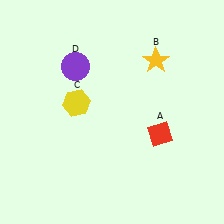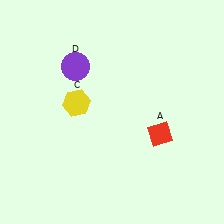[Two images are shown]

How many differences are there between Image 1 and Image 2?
There is 1 difference between the two images.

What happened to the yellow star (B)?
The yellow star (B) was removed in Image 2. It was in the top-right area of Image 1.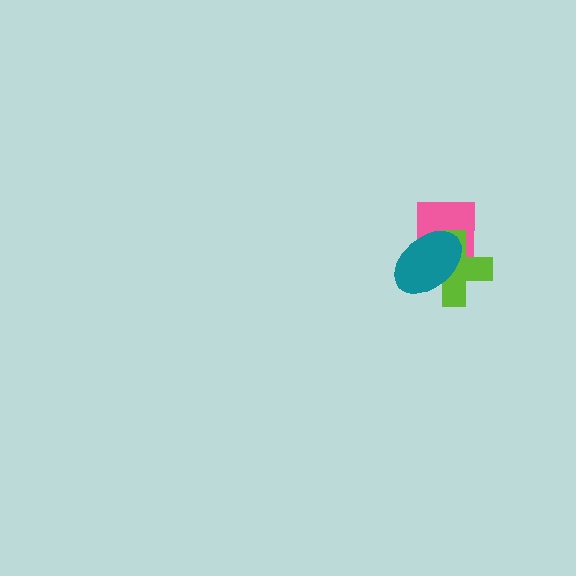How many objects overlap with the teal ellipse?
2 objects overlap with the teal ellipse.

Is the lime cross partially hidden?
Yes, it is partially covered by another shape.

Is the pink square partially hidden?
Yes, it is partially covered by another shape.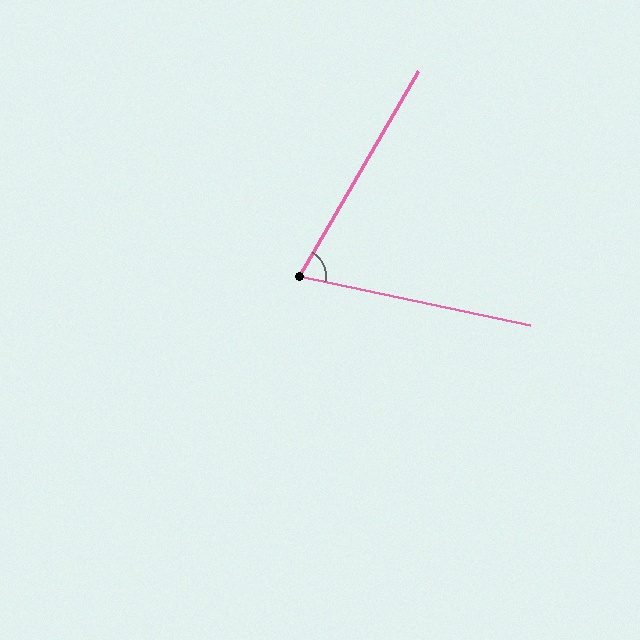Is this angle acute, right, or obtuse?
It is acute.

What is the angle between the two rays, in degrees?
Approximately 72 degrees.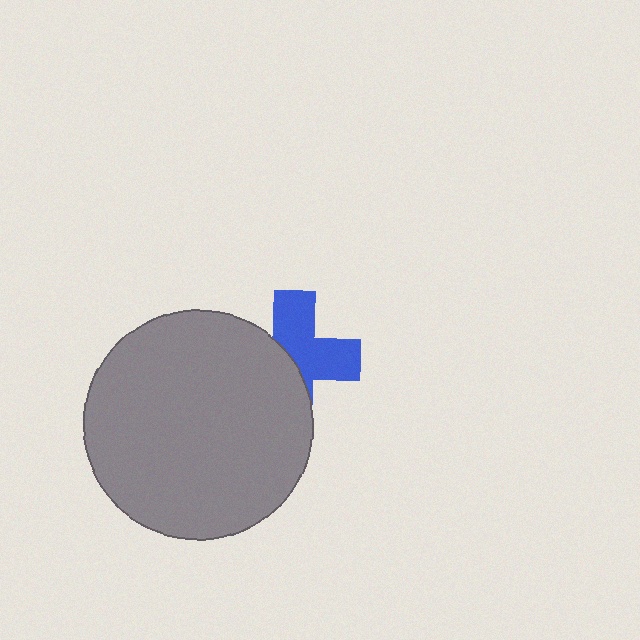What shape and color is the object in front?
The object in front is a gray circle.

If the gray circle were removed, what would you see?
You would see the complete blue cross.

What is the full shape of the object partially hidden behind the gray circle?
The partially hidden object is a blue cross.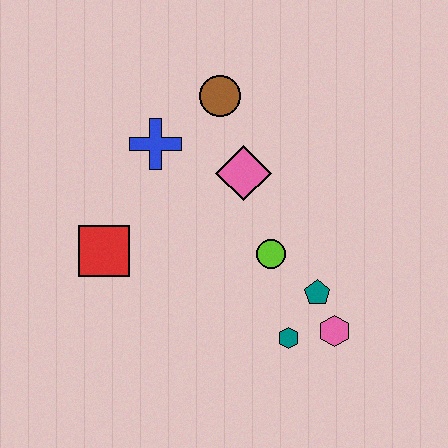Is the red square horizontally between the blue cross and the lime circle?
No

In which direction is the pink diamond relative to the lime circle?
The pink diamond is above the lime circle.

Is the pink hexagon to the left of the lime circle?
No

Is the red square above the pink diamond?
No